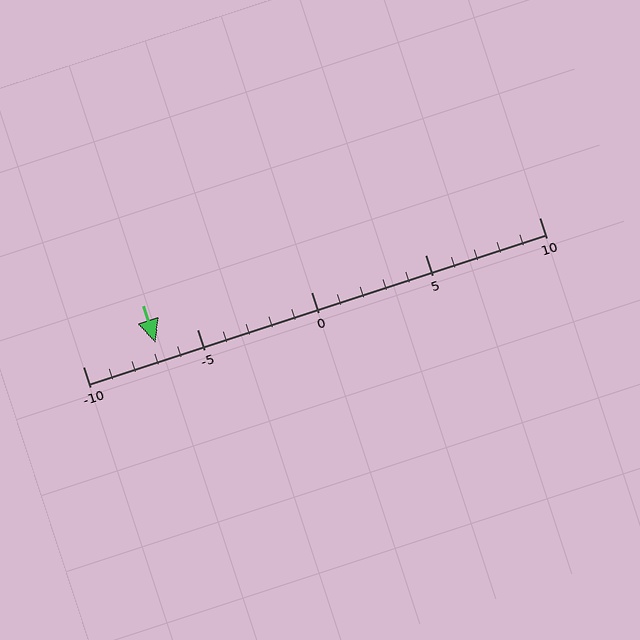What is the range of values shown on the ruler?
The ruler shows values from -10 to 10.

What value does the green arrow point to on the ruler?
The green arrow points to approximately -7.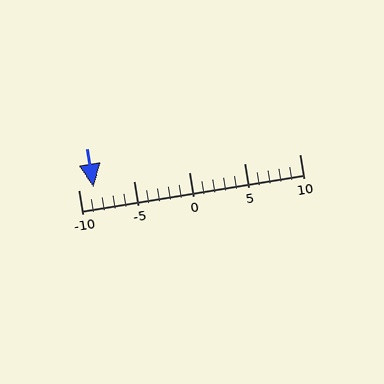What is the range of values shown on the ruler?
The ruler shows values from -10 to 10.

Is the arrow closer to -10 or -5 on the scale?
The arrow is closer to -10.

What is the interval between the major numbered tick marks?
The major tick marks are spaced 5 units apart.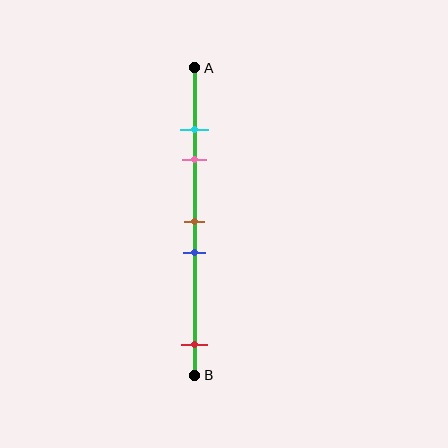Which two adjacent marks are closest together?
The cyan and pink marks are the closest adjacent pair.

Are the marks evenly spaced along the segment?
No, the marks are not evenly spaced.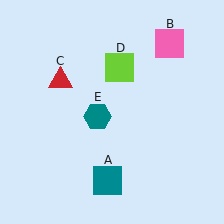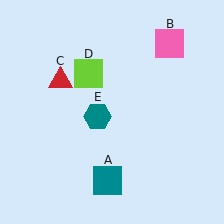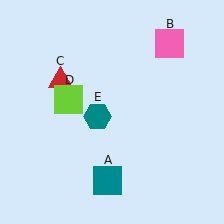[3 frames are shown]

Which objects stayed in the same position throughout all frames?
Teal square (object A) and pink square (object B) and red triangle (object C) and teal hexagon (object E) remained stationary.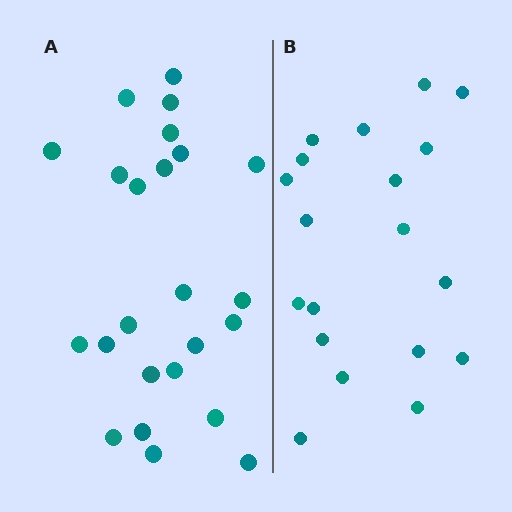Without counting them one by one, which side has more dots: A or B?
Region A (the left region) has more dots.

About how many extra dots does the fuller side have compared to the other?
Region A has about 5 more dots than region B.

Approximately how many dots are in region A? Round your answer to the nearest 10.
About 20 dots. (The exact count is 24, which rounds to 20.)